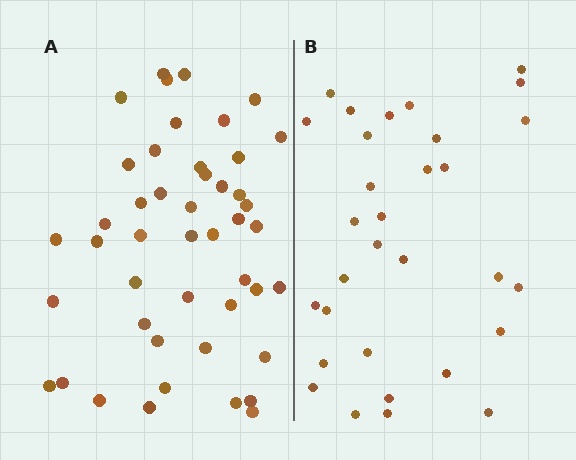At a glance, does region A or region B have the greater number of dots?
Region A (the left region) has more dots.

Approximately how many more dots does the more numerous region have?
Region A has approximately 15 more dots than region B.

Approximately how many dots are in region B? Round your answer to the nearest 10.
About 30 dots. (The exact count is 31, which rounds to 30.)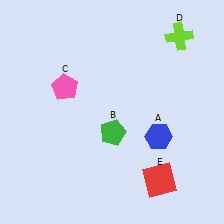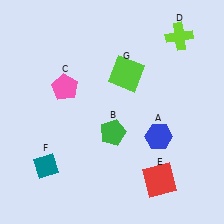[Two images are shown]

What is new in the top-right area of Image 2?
A lime square (G) was added in the top-right area of Image 2.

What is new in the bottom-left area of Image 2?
A teal diamond (F) was added in the bottom-left area of Image 2.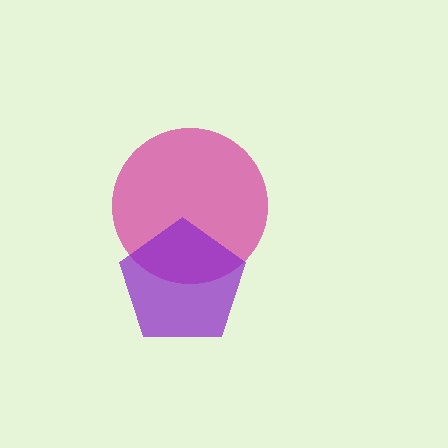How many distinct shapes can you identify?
There are 2 distinct shapes: a magenta circle, a purple pentagon.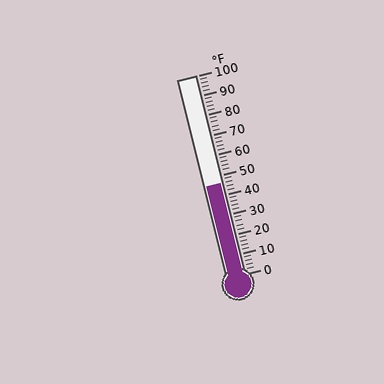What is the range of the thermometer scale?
The thermometer scale ranges from 0°F to 100°F.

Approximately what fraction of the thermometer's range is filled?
The thermometer is filled to approximately 45% of its range.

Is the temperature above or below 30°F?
The temperature is above 30°F.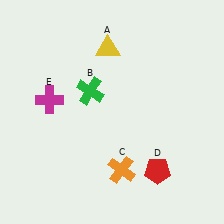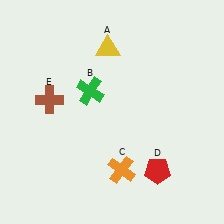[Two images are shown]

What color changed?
The cross (E) changed from magenta in Image 1 to brown in Image 2.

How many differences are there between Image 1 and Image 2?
There is 1 difference between the two images.